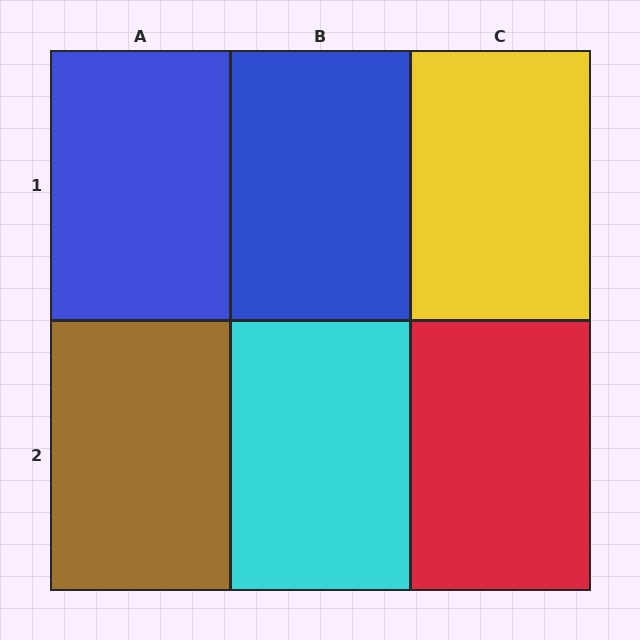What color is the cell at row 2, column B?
Cyan.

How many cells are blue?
2 cells are blue.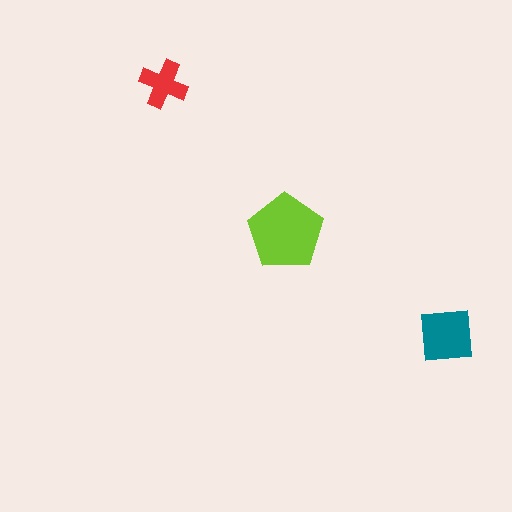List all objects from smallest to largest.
The red cross, the teal square, the lime pentagon.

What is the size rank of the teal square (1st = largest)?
2nd.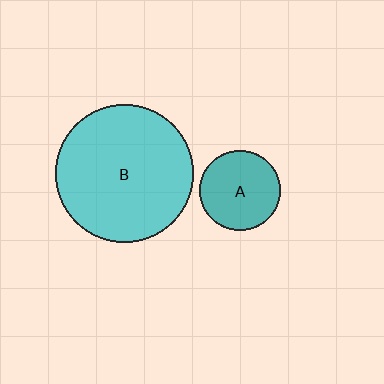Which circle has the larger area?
Circle B (cyan).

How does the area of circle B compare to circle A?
Approximately 2.9 times.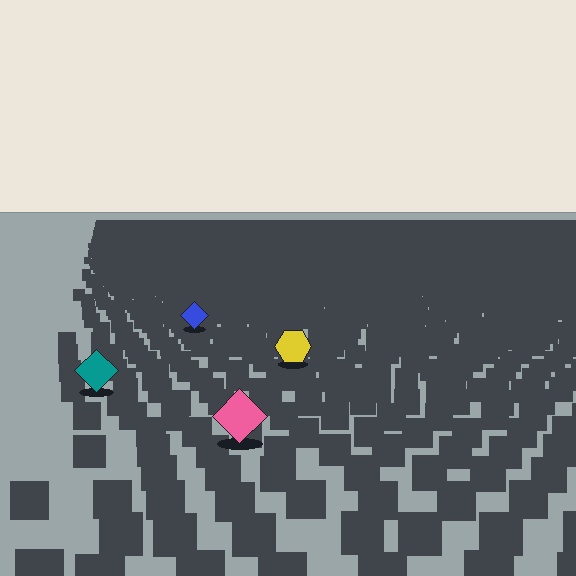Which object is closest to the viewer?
The pink diamond is closest. The texture marks near it are larger and more spread out.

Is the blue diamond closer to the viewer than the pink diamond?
No. The pink diamond is closer — you can tell from the texture gradient: the ground texture is coarser near it.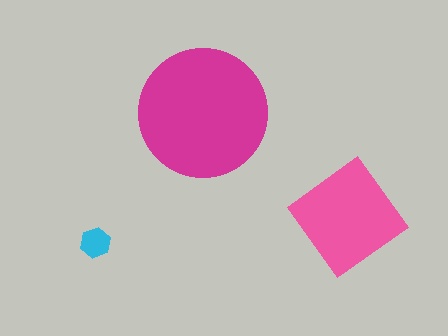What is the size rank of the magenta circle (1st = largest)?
1st.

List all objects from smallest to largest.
The cyan hexagon, the pink diamond, the magenta circle.